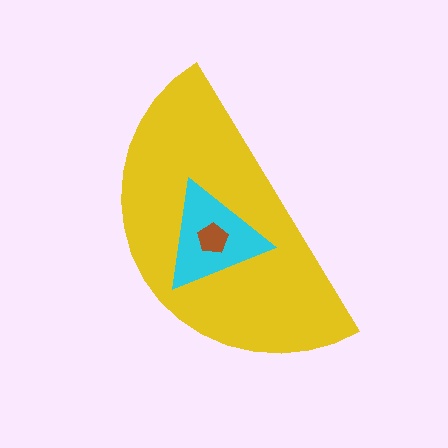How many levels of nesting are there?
3.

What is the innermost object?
The brown pentagon.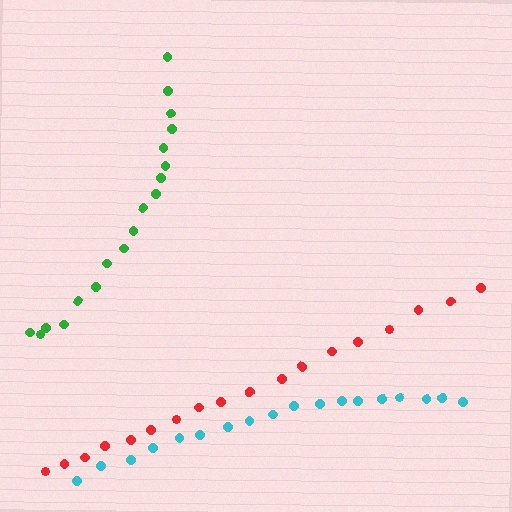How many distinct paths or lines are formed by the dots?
There are 3 distinct paths.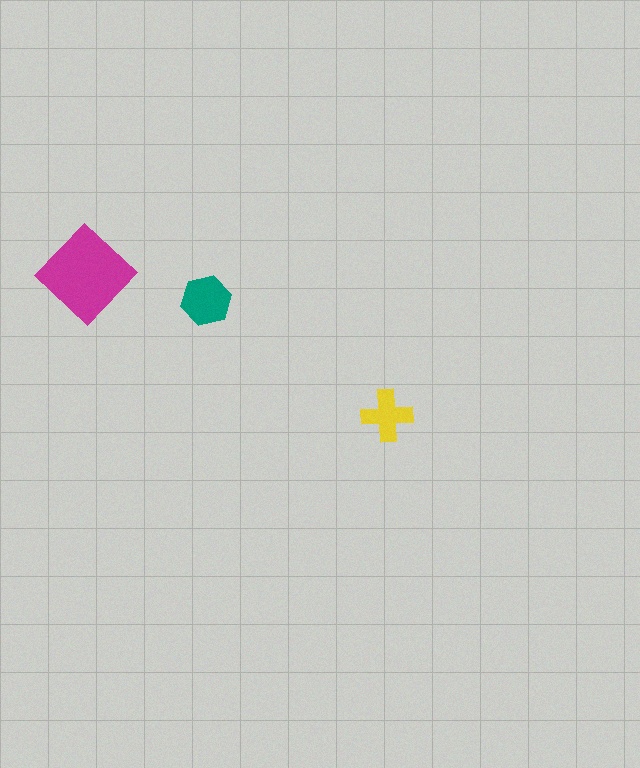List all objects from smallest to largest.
The yellow cross, the teal hexagon, the magenta diamond.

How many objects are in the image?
There are 3 objects in the image.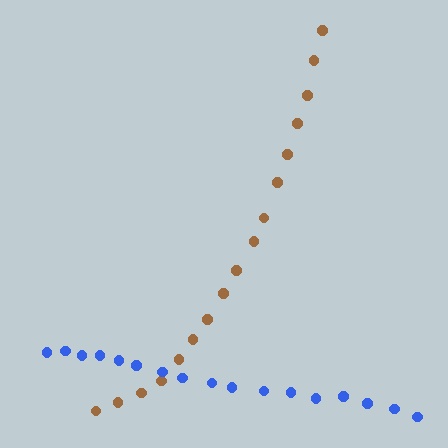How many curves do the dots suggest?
There are 2 distinct paths.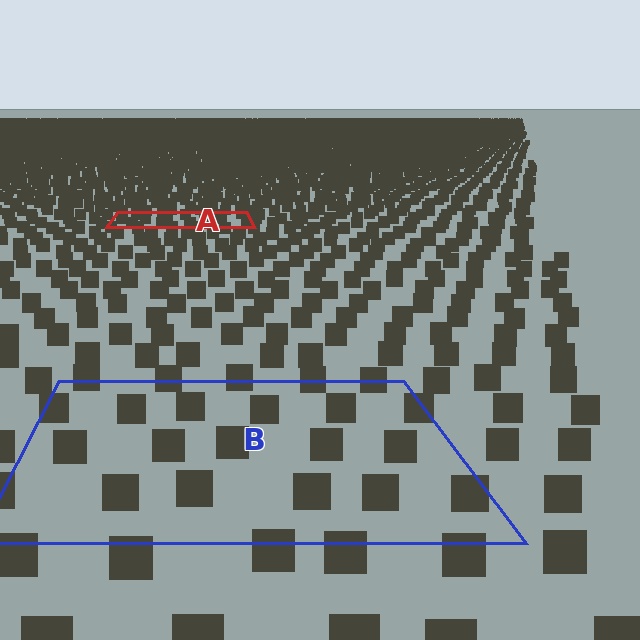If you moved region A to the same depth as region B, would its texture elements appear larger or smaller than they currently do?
They would appear larger. At a closer depth, the same texture elements are projected at a bigger on-screen size.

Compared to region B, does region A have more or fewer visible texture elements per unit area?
Region A has more texture elements per unit area — they are packed more densely because it is farther away.